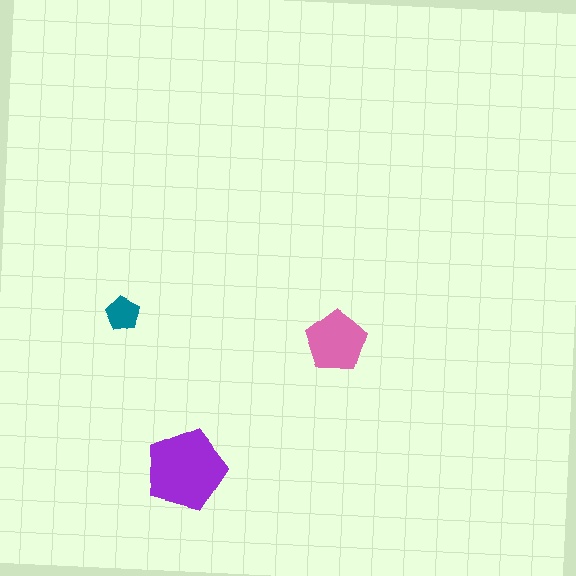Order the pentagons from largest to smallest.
the purple one, the pink one, the teal one.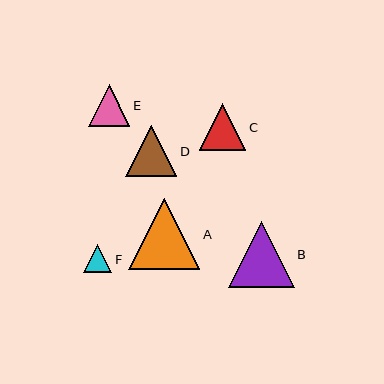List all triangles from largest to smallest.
From largest to smallest: A, B, D, C, E, F.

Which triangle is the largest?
Triangle A is the largest with a size of approximately 71 pixels.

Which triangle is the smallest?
Triangle F is the smallest with a size of approximately 28 pixels.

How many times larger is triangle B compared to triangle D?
Triangle B is approximately 1.3 times the size of triangle D.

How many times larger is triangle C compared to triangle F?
Triangle C is approximately 1.6 times the size of triangle F.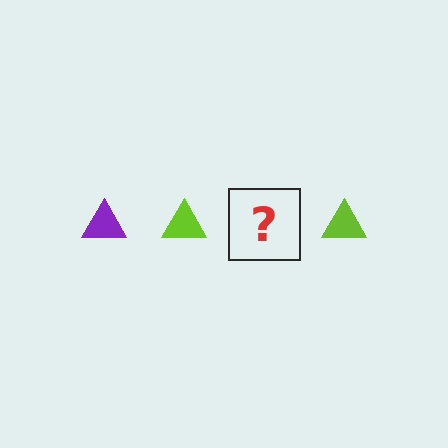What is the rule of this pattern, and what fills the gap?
The rule is that the pattern cycles through purple, lime triangles. The gap should be filled with a purple triangle.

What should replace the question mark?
The question mark should be replaced with a purple triangle.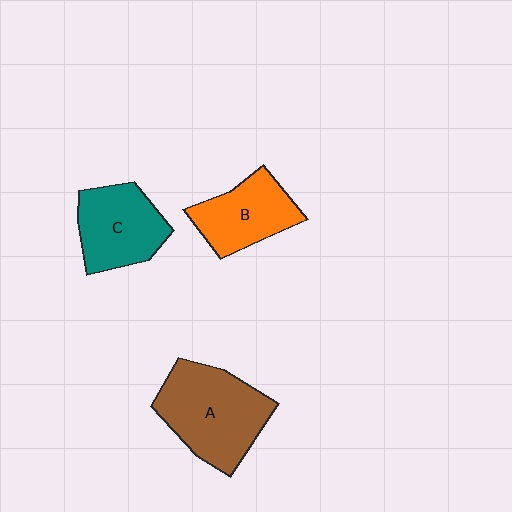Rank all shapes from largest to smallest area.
From largest to smallest: A (brown), C (teal), B (orange).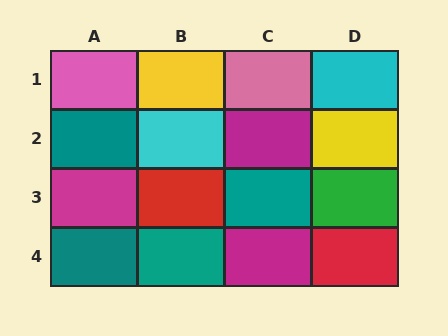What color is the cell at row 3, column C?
Teal.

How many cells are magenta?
3 cells are magenta.